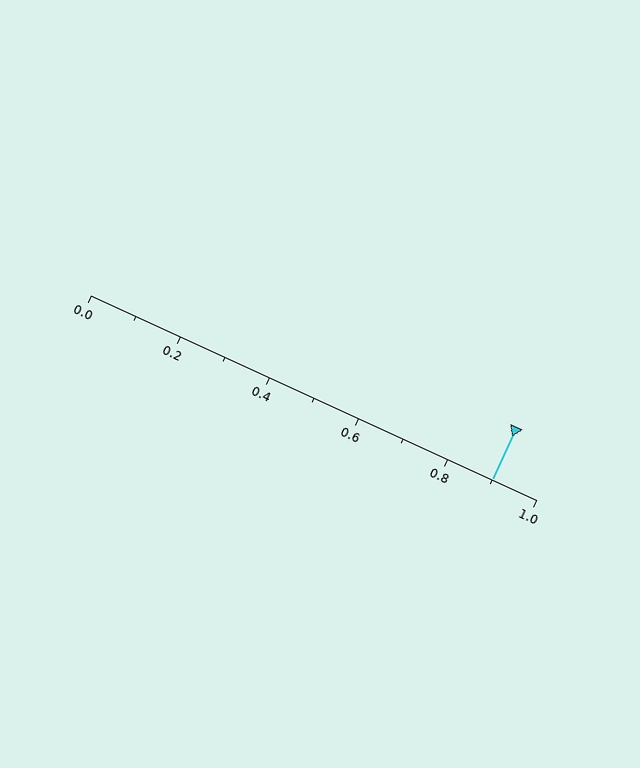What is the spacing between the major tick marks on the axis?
The major ticks are spaced 0.2 apart.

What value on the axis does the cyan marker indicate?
The marker indicates approximately 0.9.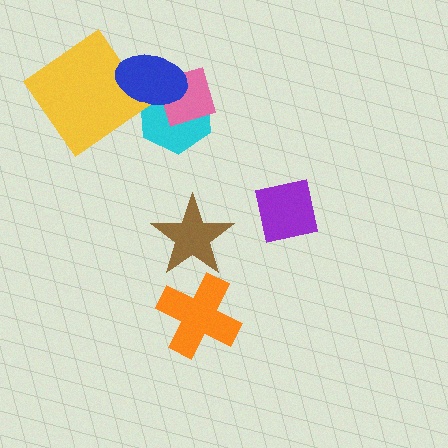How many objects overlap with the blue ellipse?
3 objects overlap with the blue ellipse.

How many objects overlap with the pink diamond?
2 objects overlap with the pink diamond.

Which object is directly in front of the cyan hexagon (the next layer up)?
The pink diamond is directly in front of the cyan hexagon.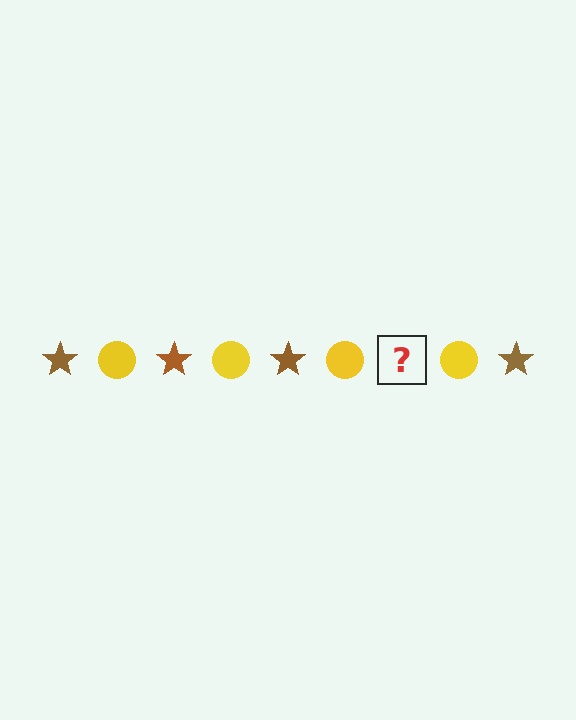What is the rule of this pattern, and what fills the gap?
The rule is that the pattern alternates between brown star and yellow circle. The gap should be filled with a brown star.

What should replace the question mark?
The question mark should be replaced with a brown star.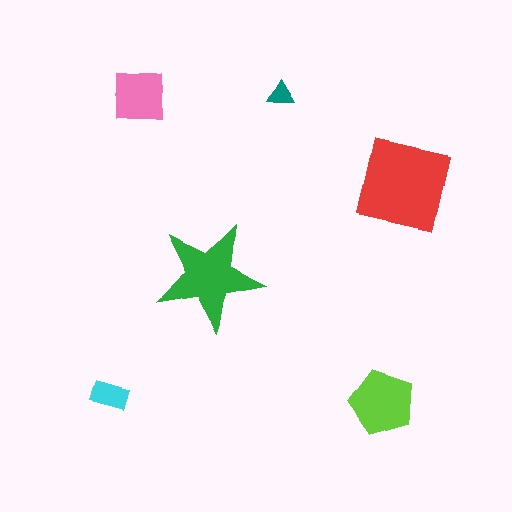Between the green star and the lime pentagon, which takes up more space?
The green star.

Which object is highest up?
The teal triangle is topmost.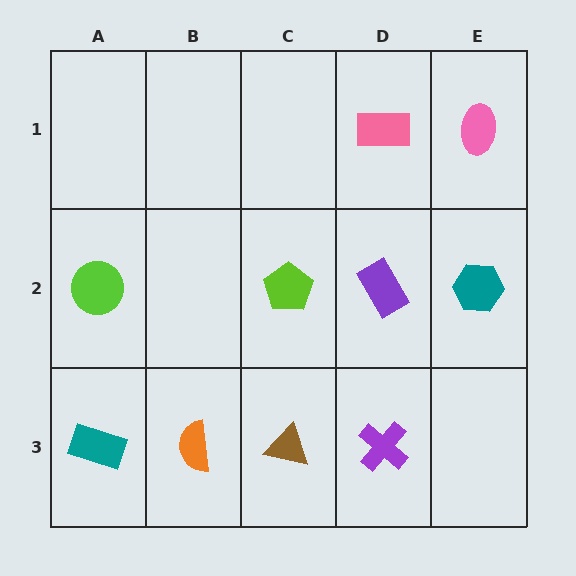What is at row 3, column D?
A purple cross.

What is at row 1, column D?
A pink rectangle.